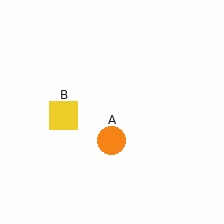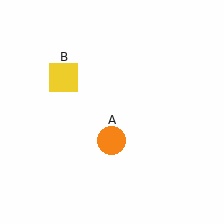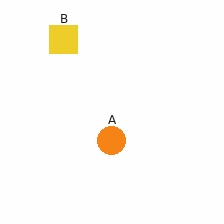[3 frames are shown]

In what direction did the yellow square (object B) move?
The yellow square (object B) moved up.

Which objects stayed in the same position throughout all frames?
Orange circle (object A) remained stationary.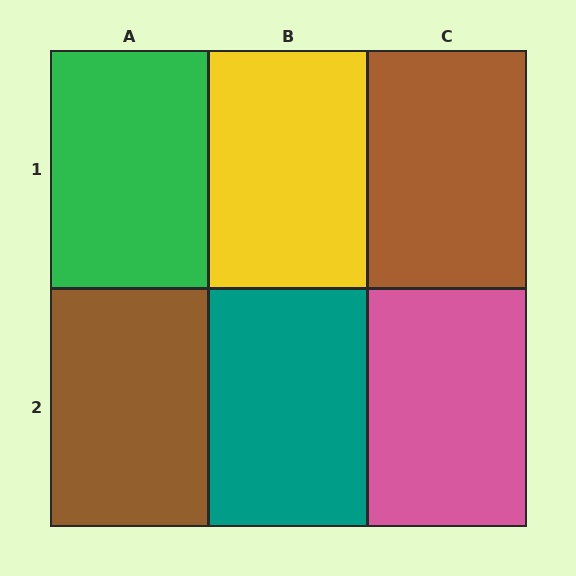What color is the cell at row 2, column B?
Teal.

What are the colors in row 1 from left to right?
Green, yellow, brown.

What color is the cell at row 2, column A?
Brown.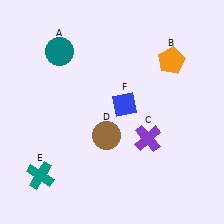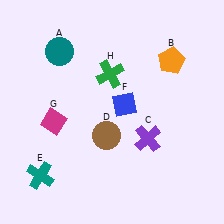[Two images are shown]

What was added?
A magenta diamond (G), a green cross (H) were added in Image 2.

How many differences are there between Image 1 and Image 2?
There are 2 differences between the two images.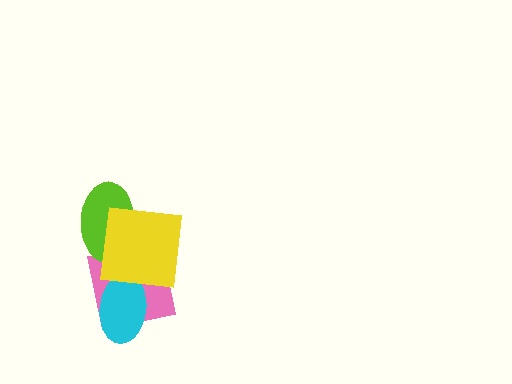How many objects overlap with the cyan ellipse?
2 objects overlap with the cyan ellipse.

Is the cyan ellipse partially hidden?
Yes, it is partially covered by another shape.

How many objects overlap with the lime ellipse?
2 objects overlap with the lime ellipse.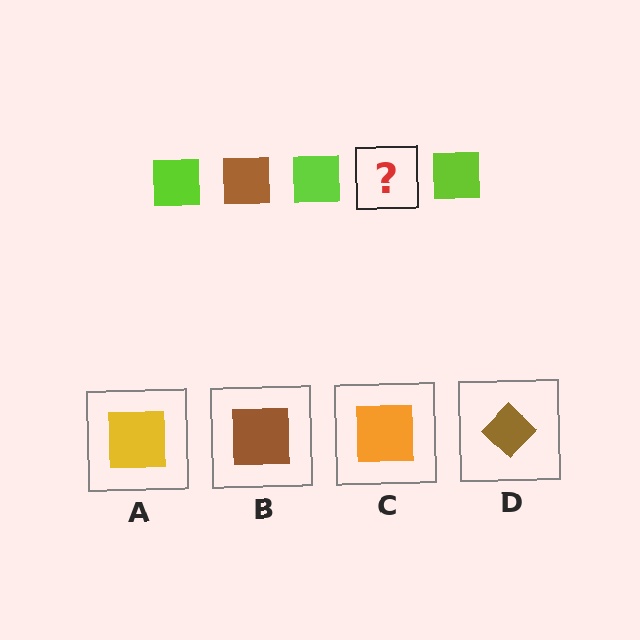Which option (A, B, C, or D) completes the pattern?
B.